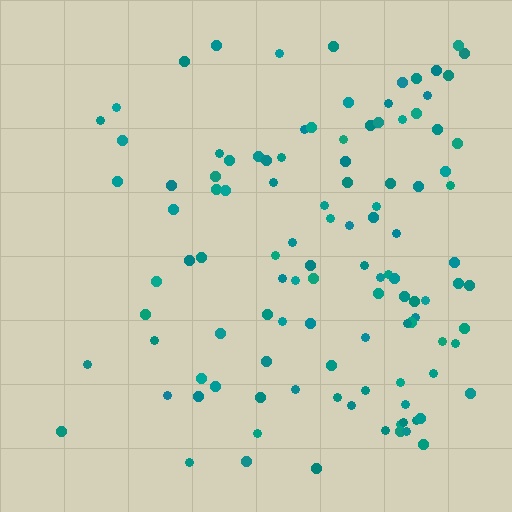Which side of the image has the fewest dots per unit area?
The left.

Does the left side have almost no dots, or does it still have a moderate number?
Still a moderate number, just noticeably fewer than the right.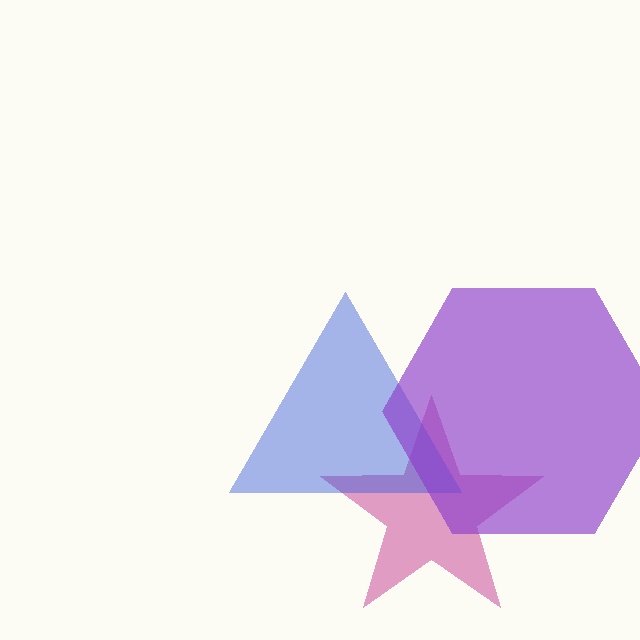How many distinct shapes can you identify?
There are 3 distinct shapes: a magenta star, a blue triangle, a purple hexagon.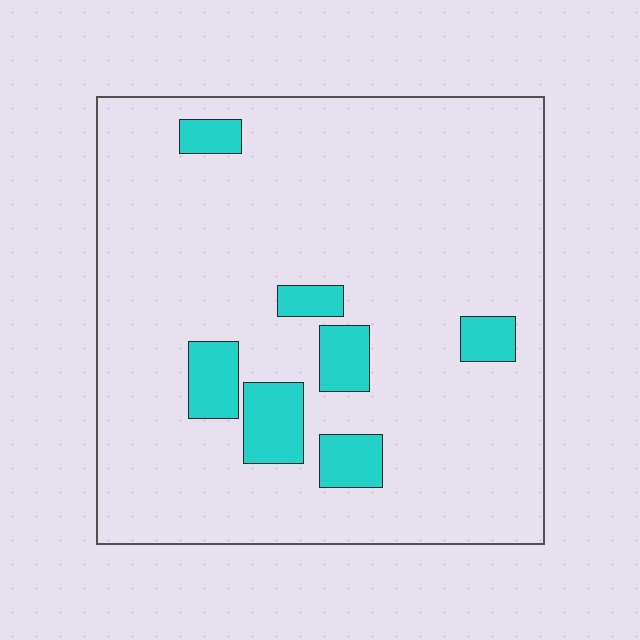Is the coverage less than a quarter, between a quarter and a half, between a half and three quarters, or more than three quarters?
Less than a quarter.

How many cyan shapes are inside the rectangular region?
7.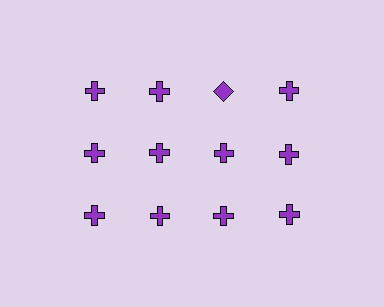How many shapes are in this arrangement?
There are 12 shapes arranged in a grid pattern.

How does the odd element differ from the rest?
It has a different shape: diamond instead of cross.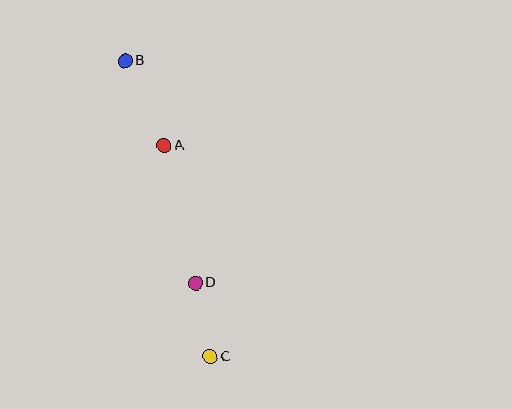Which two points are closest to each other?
Points C and D are closest to each other.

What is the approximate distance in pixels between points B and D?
The distance between B and D is approximately 233 pixels.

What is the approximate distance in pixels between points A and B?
The distance between A and B is approximately 94 pixels.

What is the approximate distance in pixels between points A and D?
The distance between A and D is approximately 141 pixels.